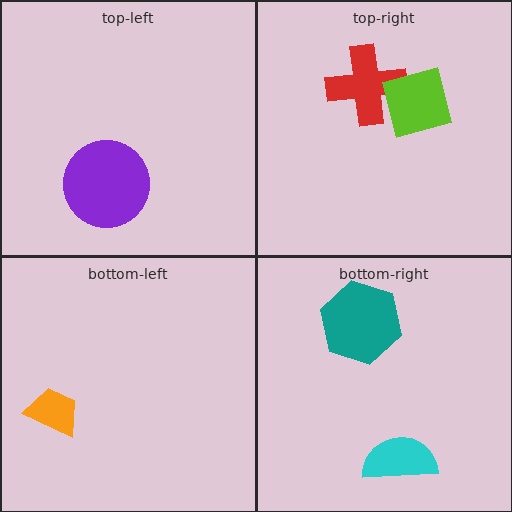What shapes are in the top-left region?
The purple circle.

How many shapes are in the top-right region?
2.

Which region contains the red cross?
The top-right region.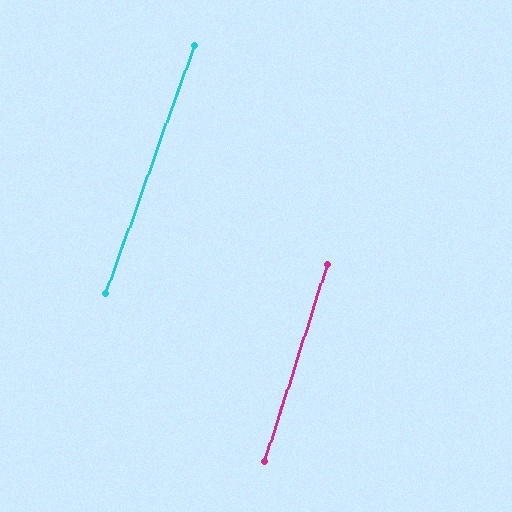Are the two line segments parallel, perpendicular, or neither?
Parallel — their directions differ by only 1.8°.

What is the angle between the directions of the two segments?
Approximately 2 degrees.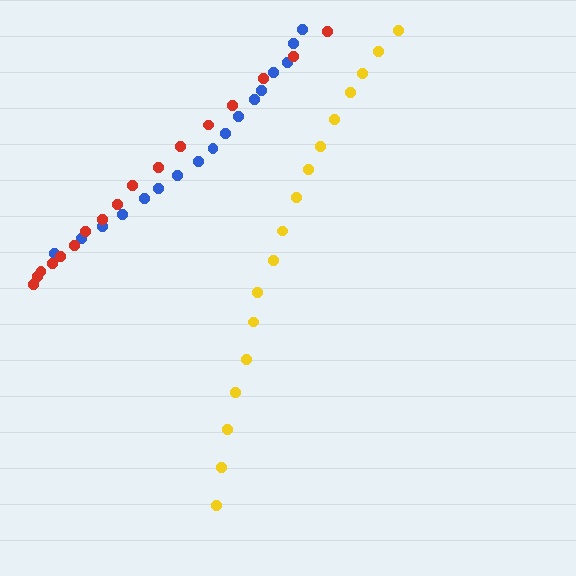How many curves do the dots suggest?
There are 3 distinct paths.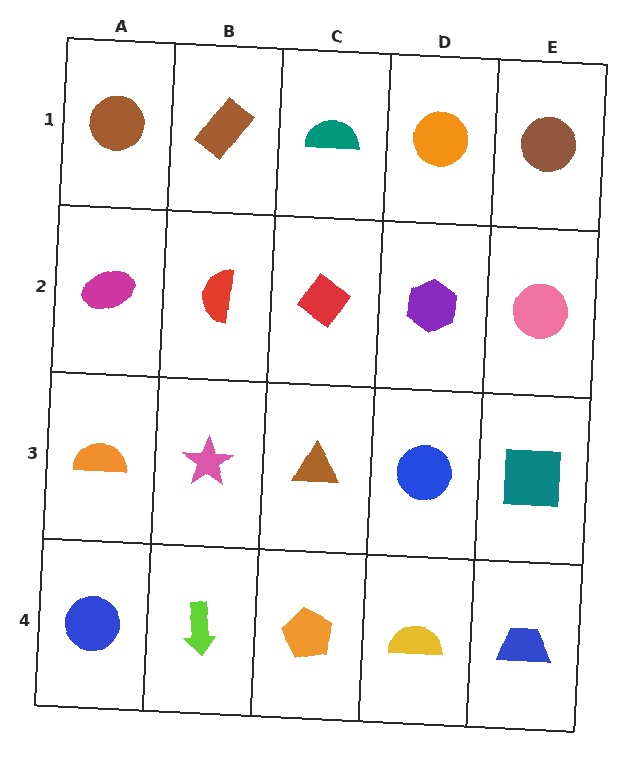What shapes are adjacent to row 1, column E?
A pink circle (row 2, column E), an orange circle (row 1, column D).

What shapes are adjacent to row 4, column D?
A blue circle (row 3, column D), an orange pentagon (row 4, column C), a blue trapezoid (row 4, column E).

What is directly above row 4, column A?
An orange semicircle.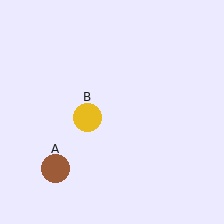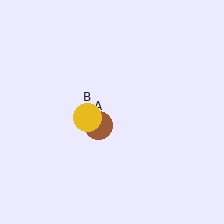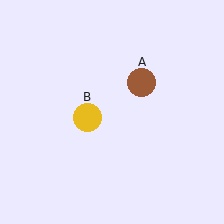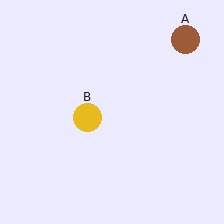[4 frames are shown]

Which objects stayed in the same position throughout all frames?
Yellow circle (object B) remained stationary.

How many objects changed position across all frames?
1 object changed position: brown circle (object A).